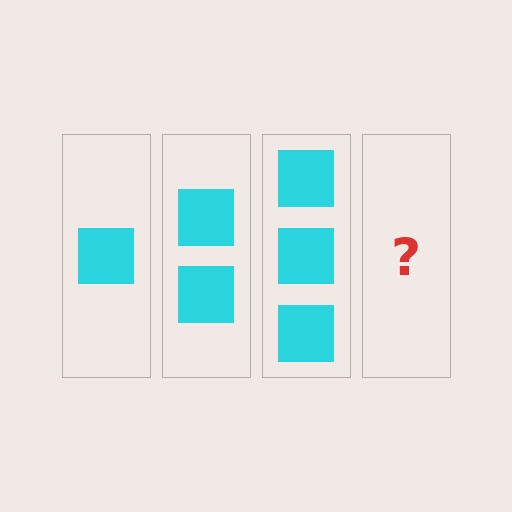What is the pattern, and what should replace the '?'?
The pattern is that each step adds one more square. The '?' should be 4 squares.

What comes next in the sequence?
The next element should be 4 squares.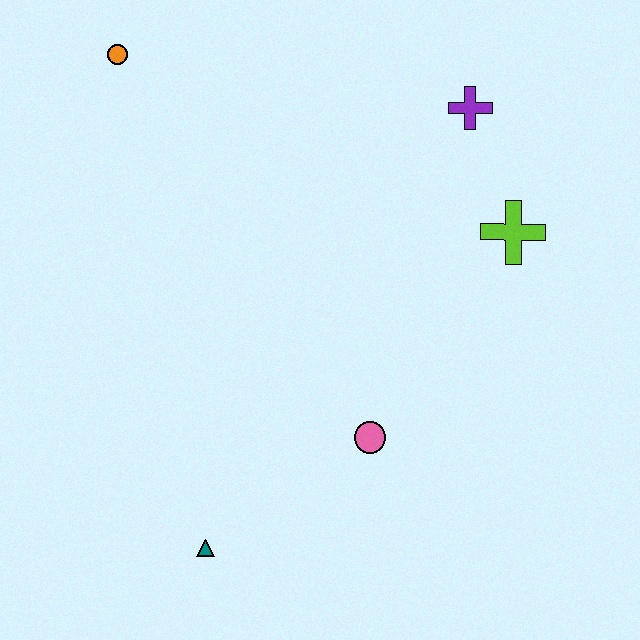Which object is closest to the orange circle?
The purple cross is closest to the orange circle.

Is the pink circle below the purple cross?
Yes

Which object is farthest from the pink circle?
The orange circle is farthest from the pink circle.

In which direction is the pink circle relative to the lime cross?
The pink circle is below the lime cross.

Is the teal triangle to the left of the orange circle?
No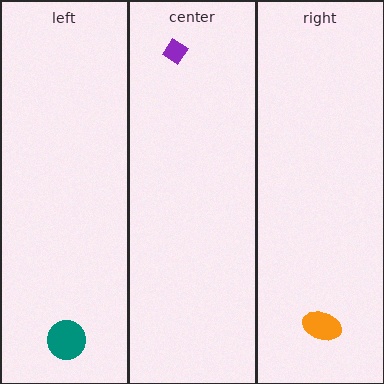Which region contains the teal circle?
The left region.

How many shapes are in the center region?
1.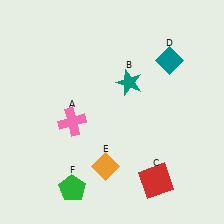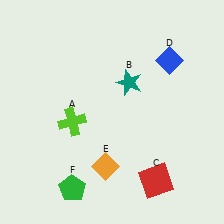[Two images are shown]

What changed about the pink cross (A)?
In Image 1, A is pink. In Image 2, it changed to lime.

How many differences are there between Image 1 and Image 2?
There are 2 differences between the two images.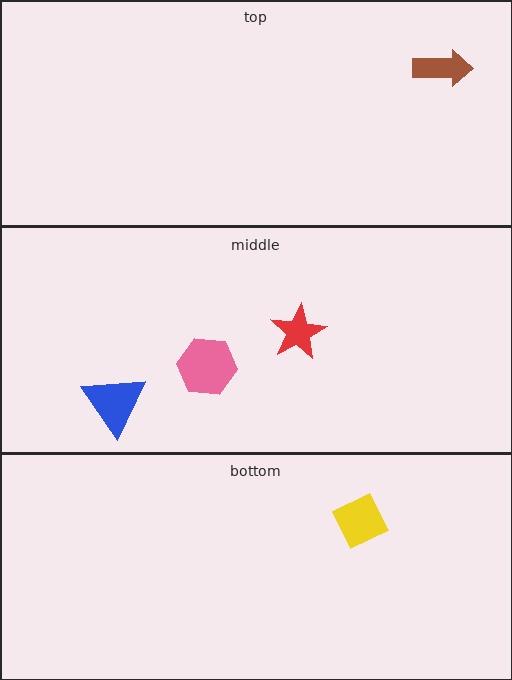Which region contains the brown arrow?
The top region.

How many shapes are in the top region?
1.